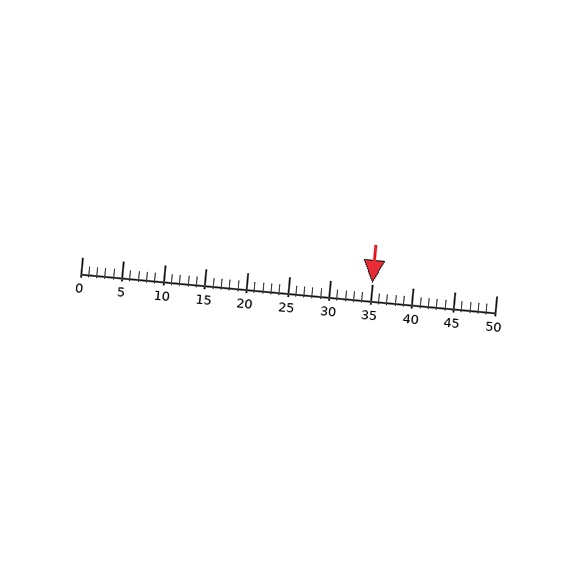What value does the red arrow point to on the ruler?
The red arrow points to approximately 35.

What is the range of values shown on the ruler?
The ruler shows values from 0 to 50.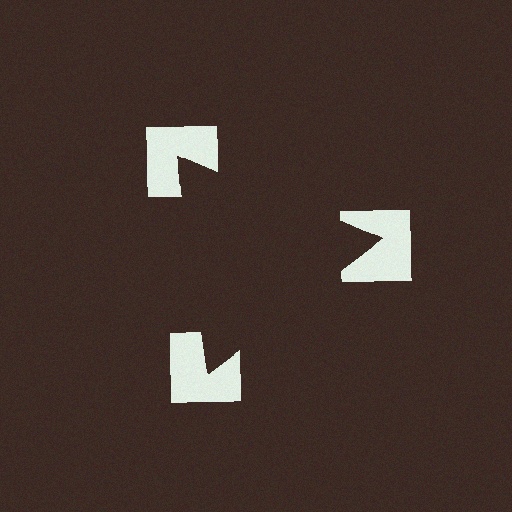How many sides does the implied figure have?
3 sides.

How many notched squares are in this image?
There are 3 — one at each vertex of the illusory triangle.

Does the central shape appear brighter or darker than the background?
It typically appears slightly darker than the background, even though no actual brightness change is drawn.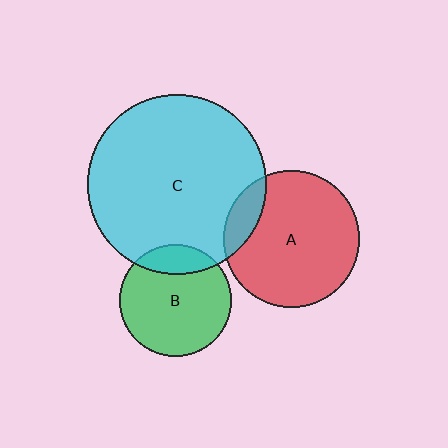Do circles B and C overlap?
Yes.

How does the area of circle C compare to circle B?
Approximately 2.5 times.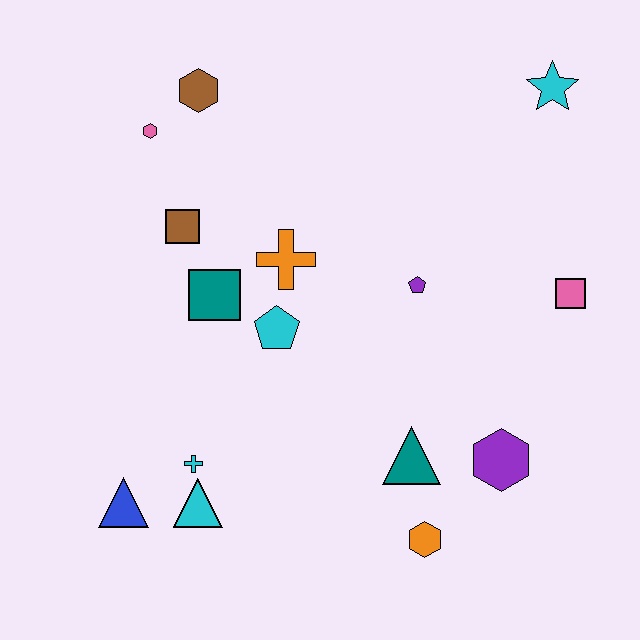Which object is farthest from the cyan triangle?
The cyan star is farthest from the cyan triangle.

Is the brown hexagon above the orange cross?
Yes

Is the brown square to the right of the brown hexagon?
No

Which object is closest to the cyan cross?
The cyan triangle is closest to the cyan cross.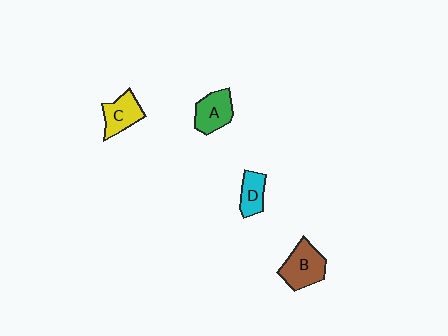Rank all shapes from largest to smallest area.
From largest to smallest: B (brown), A (green), C (yellow), D (cyan).